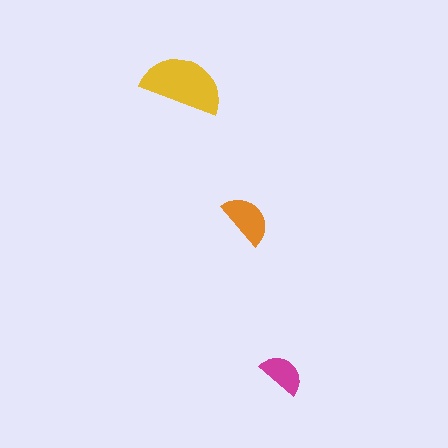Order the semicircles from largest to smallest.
the yellow one, the orange one, the magenta one.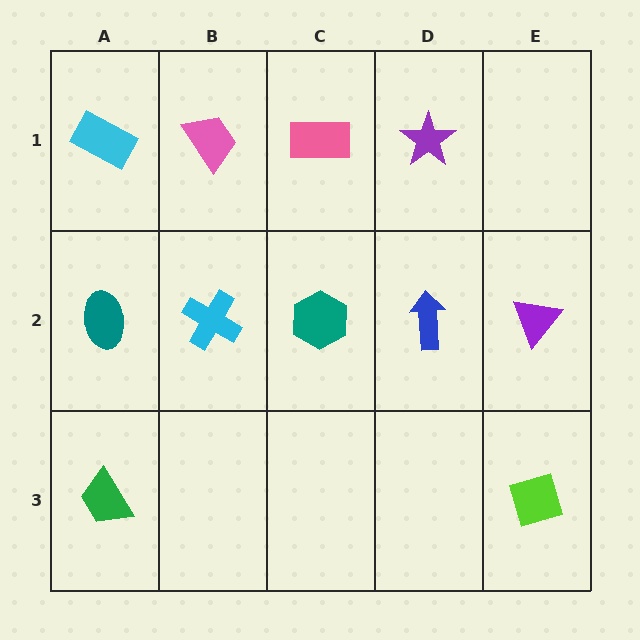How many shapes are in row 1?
4 shapes.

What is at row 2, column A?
A teal ellipse.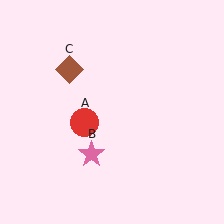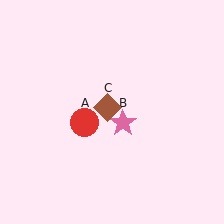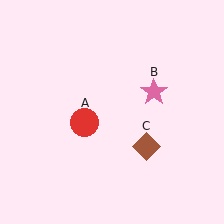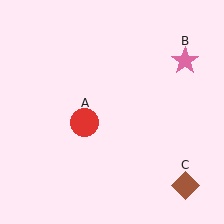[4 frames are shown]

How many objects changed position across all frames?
2 objects changed position: pink star (object B), brown diamond (object C).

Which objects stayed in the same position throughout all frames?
Red circle (object A) remained stationary.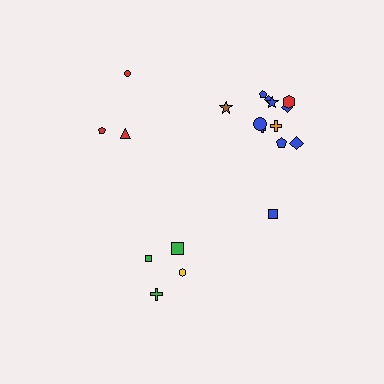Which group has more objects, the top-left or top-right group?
The top-right group.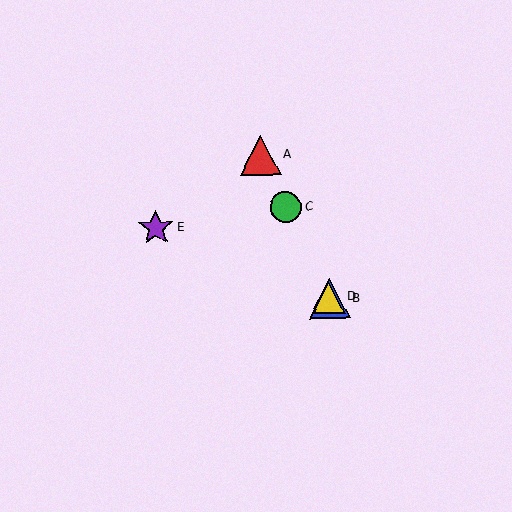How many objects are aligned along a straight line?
4 objects (A, B, C, D) are aligned along a straight line.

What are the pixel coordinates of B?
Object B is at (329, 299).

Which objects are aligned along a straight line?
Objects A, B, C, D are aligned along a straight line.